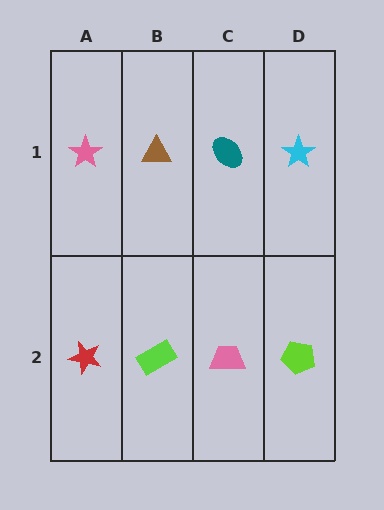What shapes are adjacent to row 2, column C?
A teal ellipse (row 1, column C), a lime rectangle (row 2, column B), a lime pentagon (row 2, column D).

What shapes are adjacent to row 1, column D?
A lime pentagon (row 2, column D), a teal ellipse (row 1, column C).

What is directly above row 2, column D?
A cyan star.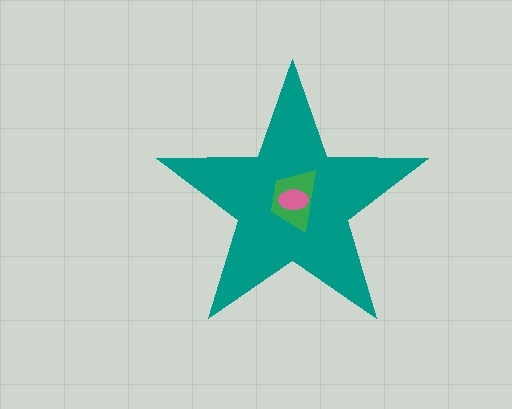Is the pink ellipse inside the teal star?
Yes.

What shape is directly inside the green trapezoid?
The pink ellipse.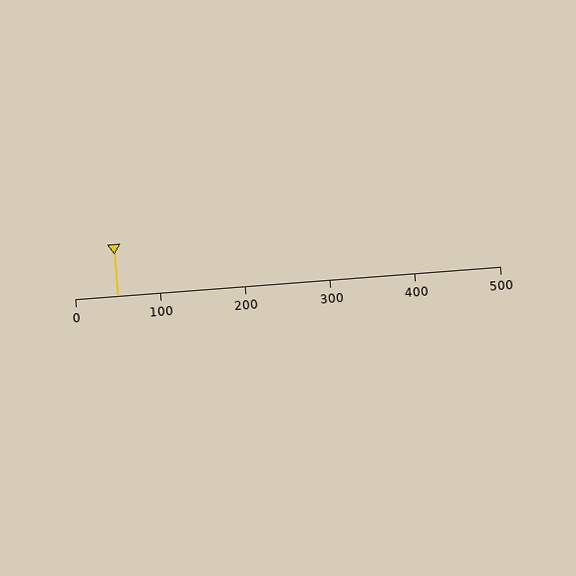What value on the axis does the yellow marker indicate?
The marker indicates approximately 50.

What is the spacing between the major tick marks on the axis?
The major ticks are spaced 100 apart.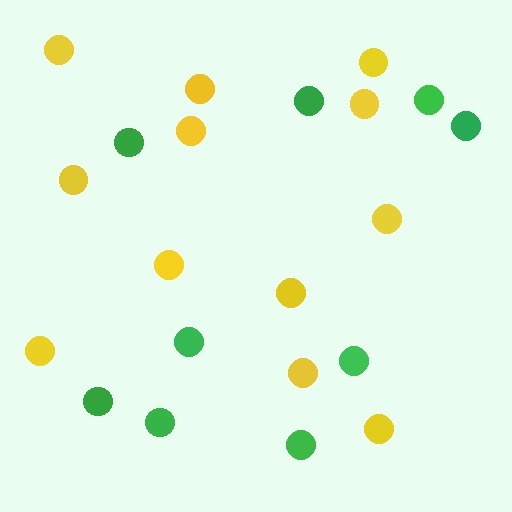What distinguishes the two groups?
There are 2 groups: one group of yellow circles (12) and one group of green circles (9).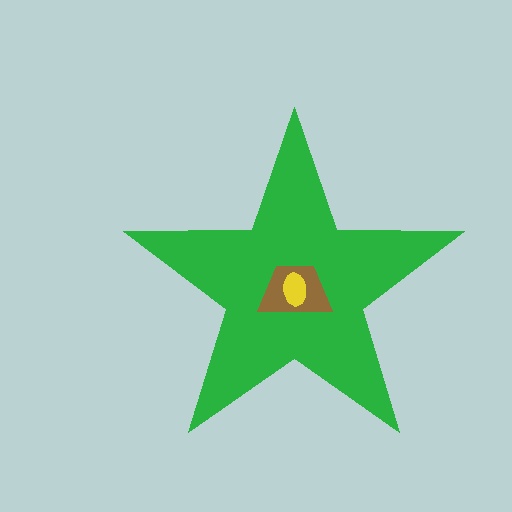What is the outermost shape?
The green star.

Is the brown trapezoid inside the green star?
Yes.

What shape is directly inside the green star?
The brown trapezoid.